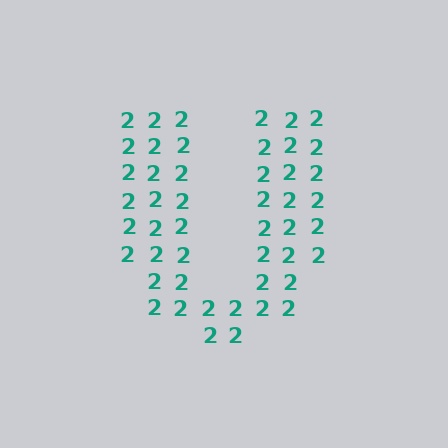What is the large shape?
The large shape is the letter U.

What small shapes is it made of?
It is made of small digit 2's.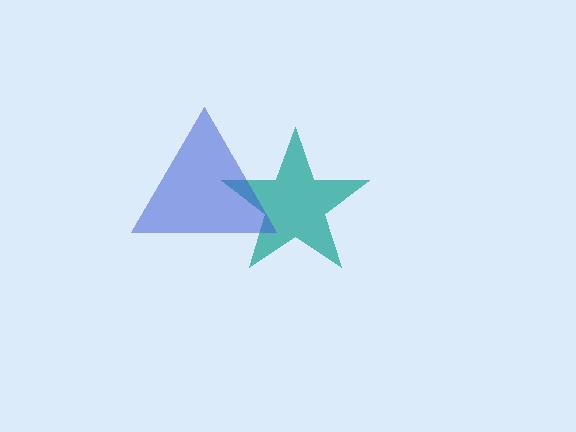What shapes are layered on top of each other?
The layered shapes are: a teal star, a blue triangle.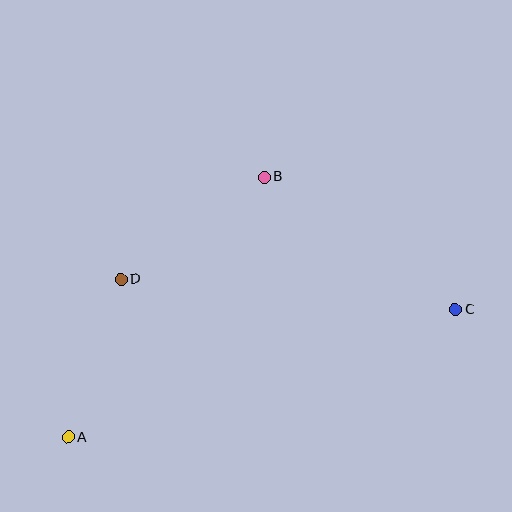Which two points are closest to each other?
Points A and D are closest to each other.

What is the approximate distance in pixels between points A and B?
The distance between A and B is approximately 326 pixels.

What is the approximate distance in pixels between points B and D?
The distance between B and D is approximately 176 pixels.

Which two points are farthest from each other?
Points A and C are farthest from each other.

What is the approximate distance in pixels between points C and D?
The distance between C and D is approximately 336 pixels.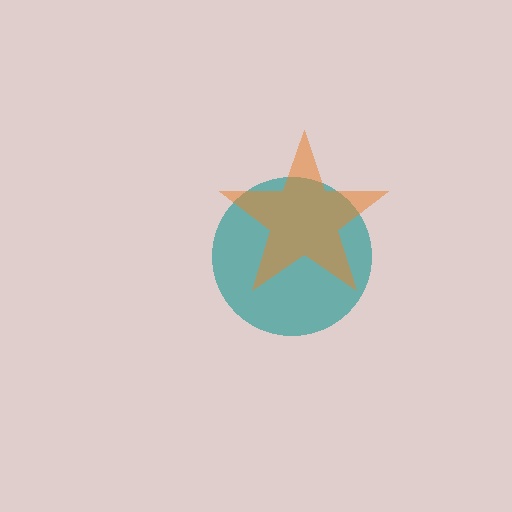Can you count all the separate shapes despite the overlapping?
Yes, there are 2 separate shapes.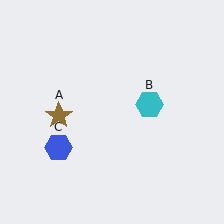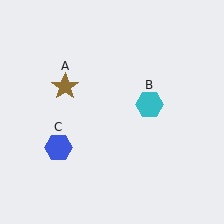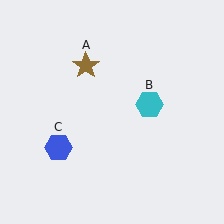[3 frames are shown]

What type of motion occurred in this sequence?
The brown star (object A) rotated clockwise around the center of the scene.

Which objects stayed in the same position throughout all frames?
Cyan hexagon (object B) and blue hexagon (object C) remained stationary.